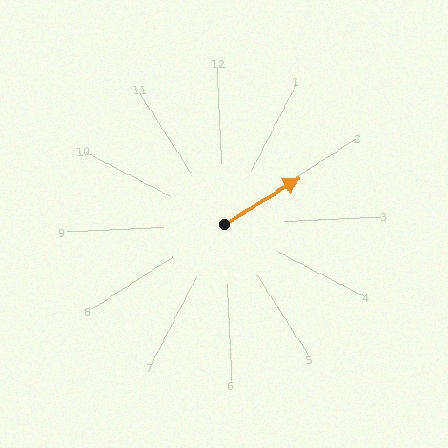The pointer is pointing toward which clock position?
Roughly 2 o'clock.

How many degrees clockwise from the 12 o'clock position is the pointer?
Approximately 61 degrees.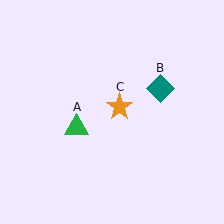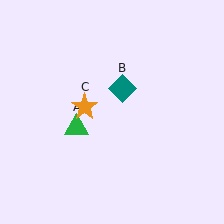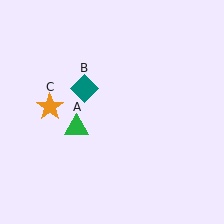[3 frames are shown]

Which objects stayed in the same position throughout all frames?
Green triangle (object A) remained stationary.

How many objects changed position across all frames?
2 objects changed position: teal diamond (object B), orange star (object C).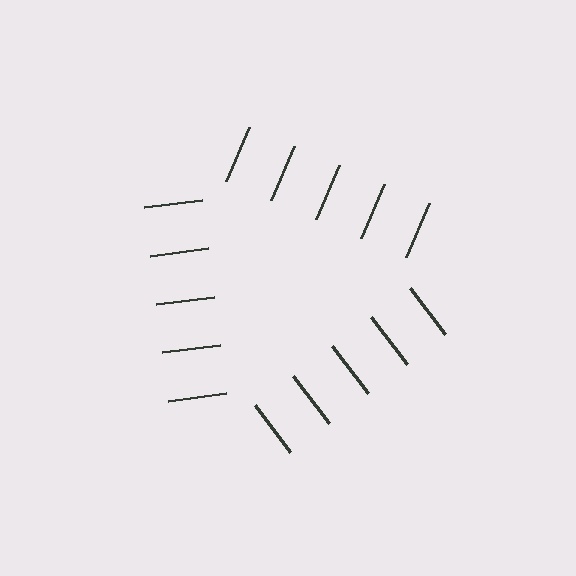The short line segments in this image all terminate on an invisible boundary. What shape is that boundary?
An illusory triangle — the line segments terminate on its edges but no continuous stroke is drawn.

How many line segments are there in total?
15 — 5 along each of the 3 edges.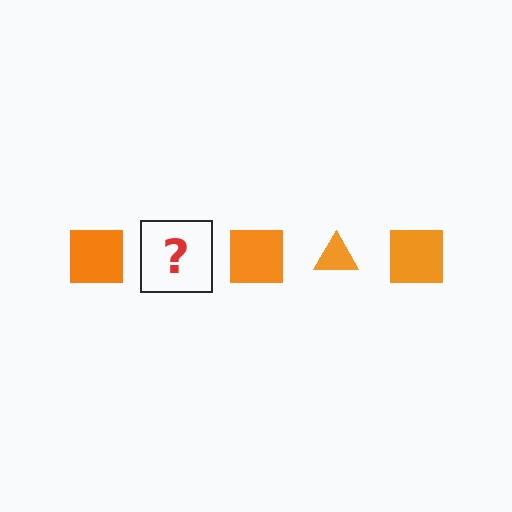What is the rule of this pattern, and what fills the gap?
The rule is that the pattern cycles through square, triangle shapes in orange. The gap should be filled with an orange triangle.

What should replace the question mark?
The question mark should be replaced with an orange triangle.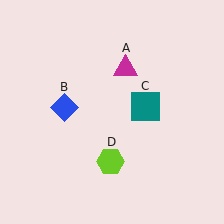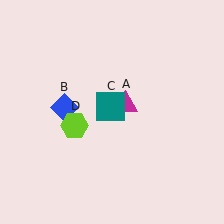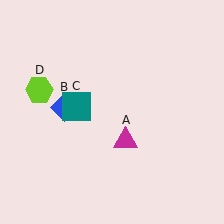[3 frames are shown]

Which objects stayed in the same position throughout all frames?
Blue diamond (object B) remained stationary.